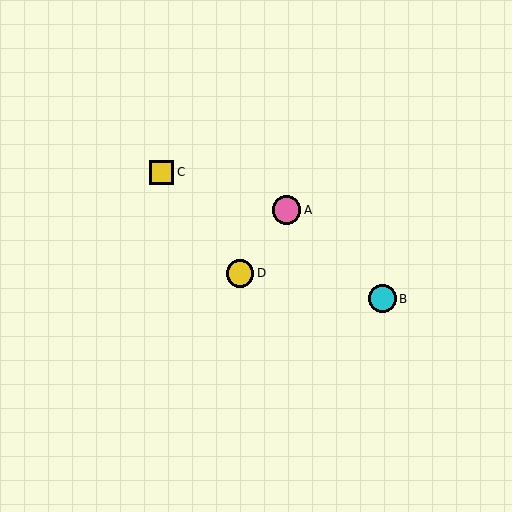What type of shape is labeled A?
Shape A is a pink circle.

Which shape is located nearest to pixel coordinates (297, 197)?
The pink circle (labeled A) at (287, 210) is nearest to that location.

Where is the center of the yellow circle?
The center of the yellow circle is at (240, 274).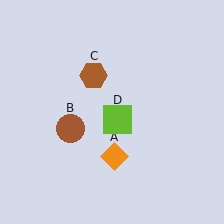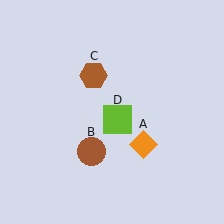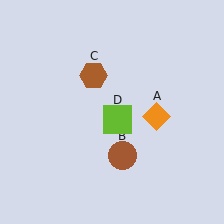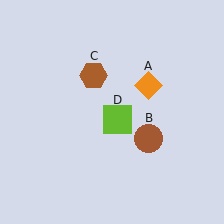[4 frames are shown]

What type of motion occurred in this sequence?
The orange diamond (object A), brown circle (object B) rotated counterclockwise around the center of the scene.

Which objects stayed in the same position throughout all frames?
Brown hexagon (object C) and lime square (object D) remained stationary.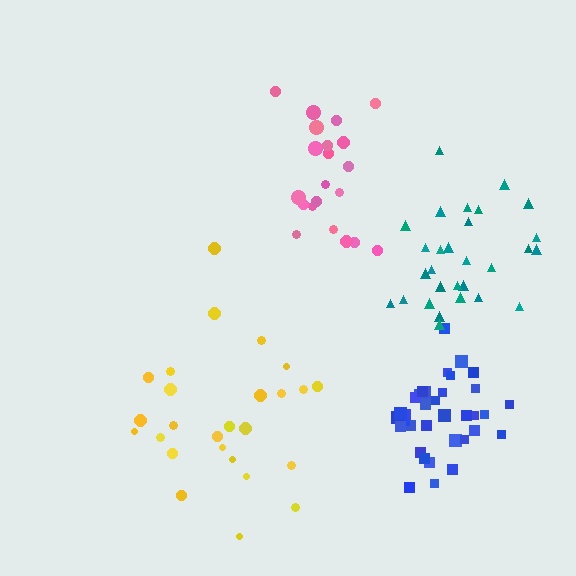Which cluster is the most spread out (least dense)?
Yellow.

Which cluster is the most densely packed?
Blue.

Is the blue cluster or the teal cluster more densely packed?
Blue.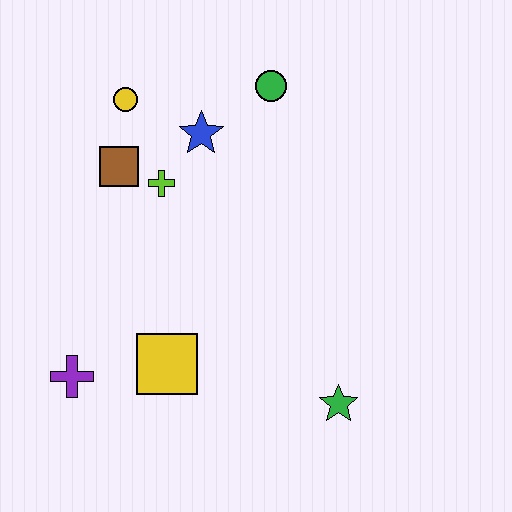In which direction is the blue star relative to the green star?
The blue star is above the green star.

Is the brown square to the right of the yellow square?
No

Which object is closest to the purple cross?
The yellow square is closest to the purple cross.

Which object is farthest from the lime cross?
The green star is farthest from the lime cross.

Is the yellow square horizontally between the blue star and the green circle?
No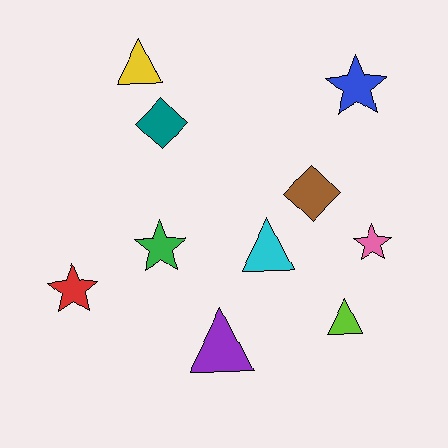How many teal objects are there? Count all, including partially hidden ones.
There is 1 teal object.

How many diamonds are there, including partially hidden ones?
There are 2 diamonds.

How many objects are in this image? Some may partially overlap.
There are 10 objects.